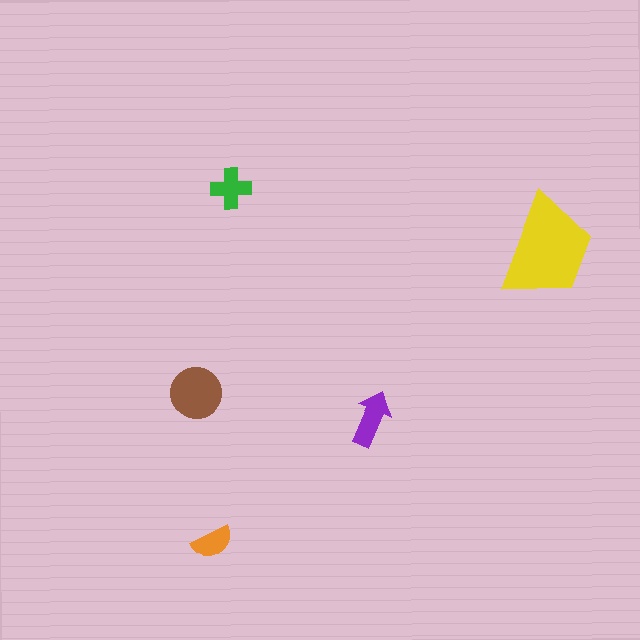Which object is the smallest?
The orange semicircle.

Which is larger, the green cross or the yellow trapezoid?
The yellow trapezoid.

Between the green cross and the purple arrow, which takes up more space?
The purple arrow.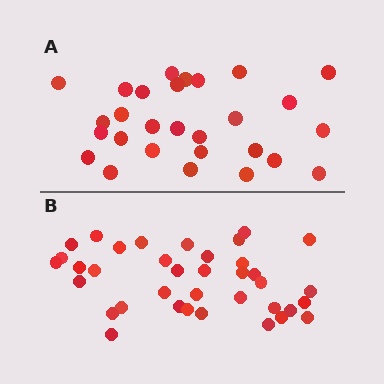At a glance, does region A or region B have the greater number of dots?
Region B (the bottom region) has more dots.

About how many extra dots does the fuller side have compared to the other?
Region B has roughly 8 or so more dots than region A.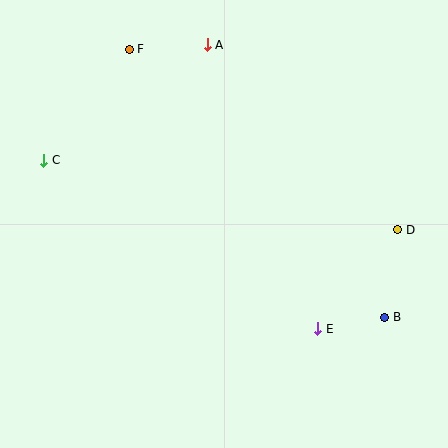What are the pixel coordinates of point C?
Point C is at (44, 160).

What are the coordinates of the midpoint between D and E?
The midpoint between D and E is at (358, 279).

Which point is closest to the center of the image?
Point E at (318, 329) is closest to the center.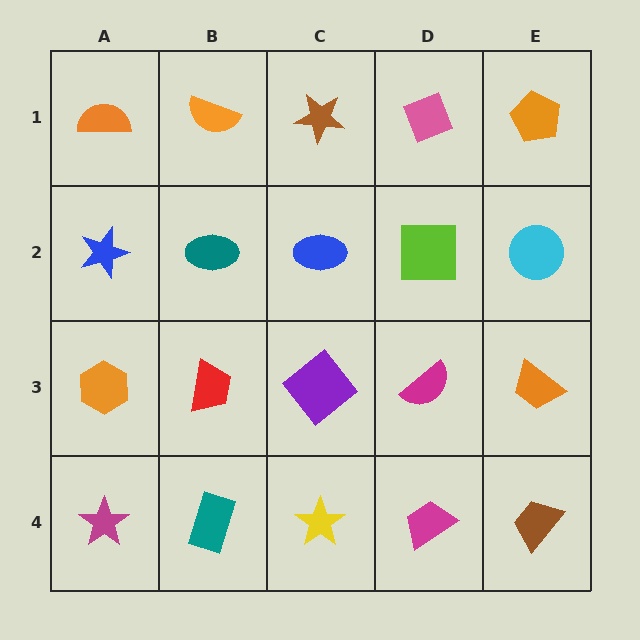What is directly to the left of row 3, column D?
A purple diamond.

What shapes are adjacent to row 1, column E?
A cyan circle (row 2, column E), a pink diamond (row 1, column D).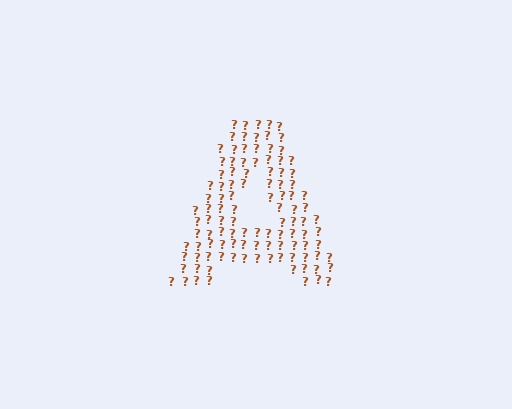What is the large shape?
The large shape is the letter A.